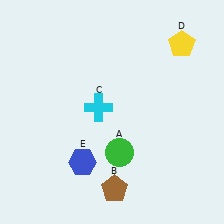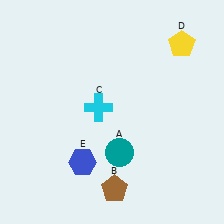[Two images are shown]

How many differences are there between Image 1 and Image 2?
There is 1 difference between the two images.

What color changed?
The circle (A) changed from green in Image 1 to teal in Image 2.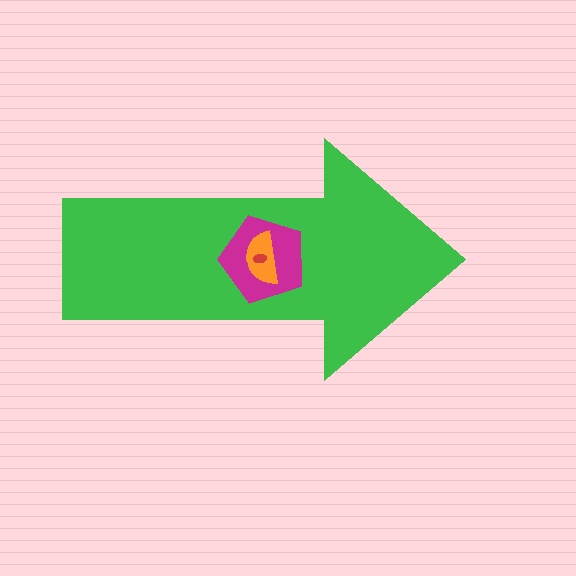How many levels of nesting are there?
4.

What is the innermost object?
The red ellipse.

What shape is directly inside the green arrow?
The magenta pentagon.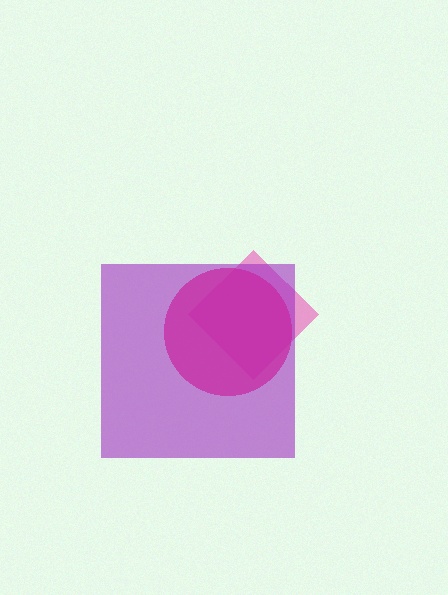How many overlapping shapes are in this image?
There are 3 overlapping shapes in the image.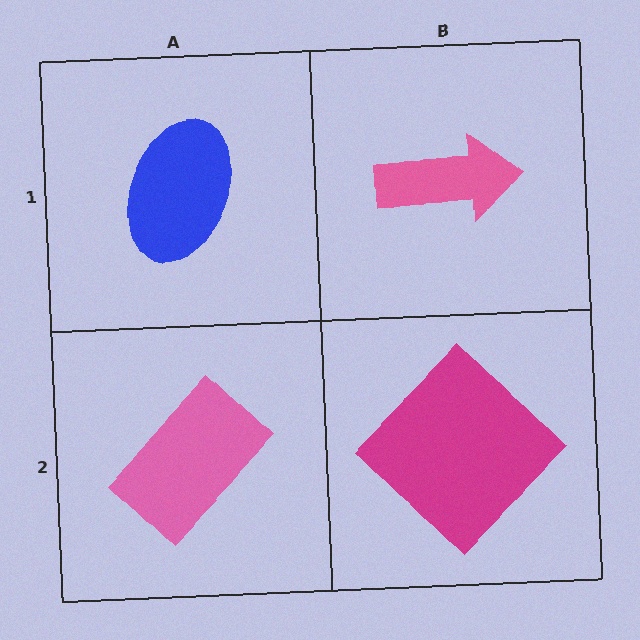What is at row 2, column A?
A pink rectangle.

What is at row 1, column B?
A pink arrow.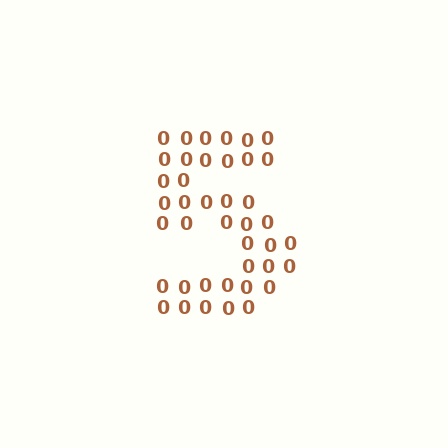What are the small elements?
The small elements are digit 0's.